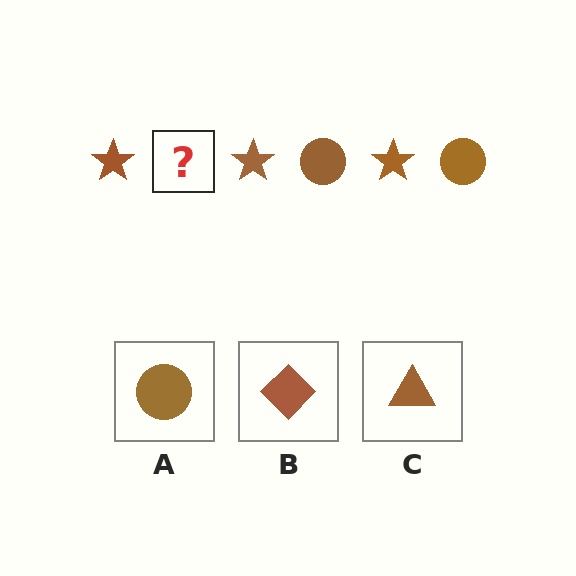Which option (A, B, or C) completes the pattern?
A.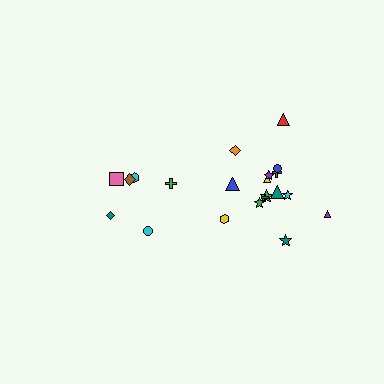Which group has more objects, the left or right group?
The right group.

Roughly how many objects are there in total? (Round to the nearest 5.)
Roughly 20 objects in total.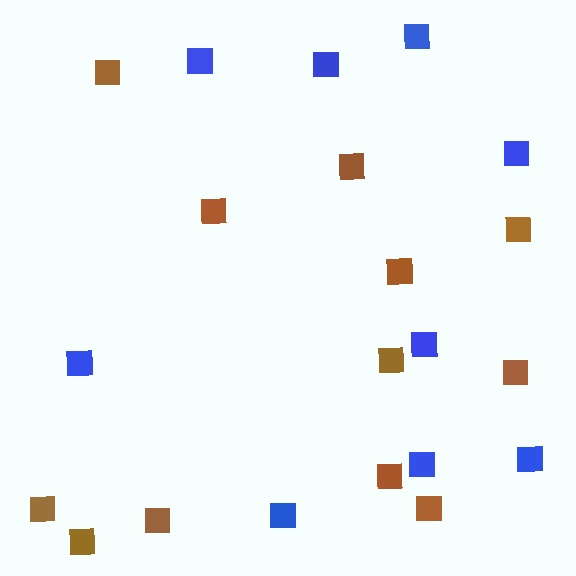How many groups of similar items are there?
There are 2 groups: one group of brown squares (12) and one group of blue squares (9).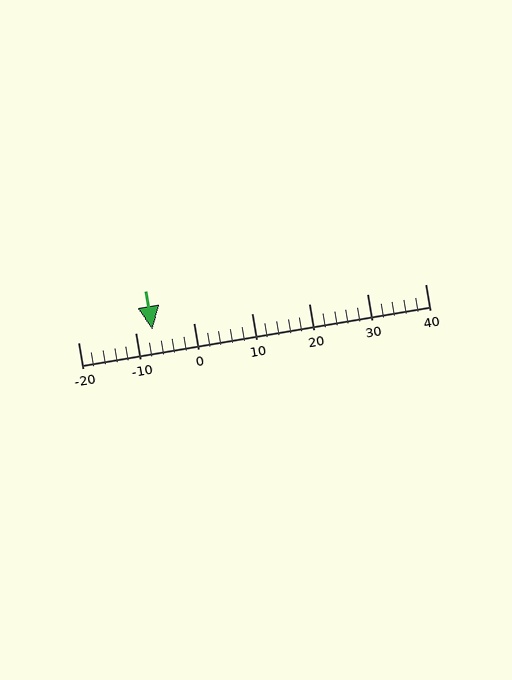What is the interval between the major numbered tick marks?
The major tick marks are spaced 10 units apart.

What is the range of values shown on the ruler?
The ruler shows values from -20 to 40.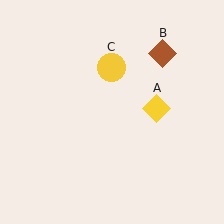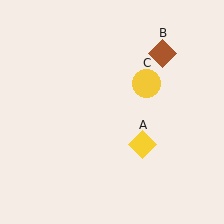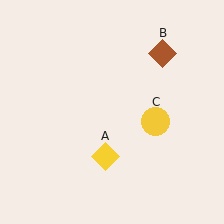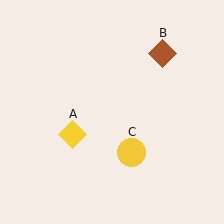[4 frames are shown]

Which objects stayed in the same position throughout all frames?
Brown diamond (object B) remained stationary.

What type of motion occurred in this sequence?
The yellow diamond (object A), yellow circle (object C) rotated clockwise around the center of the scene.